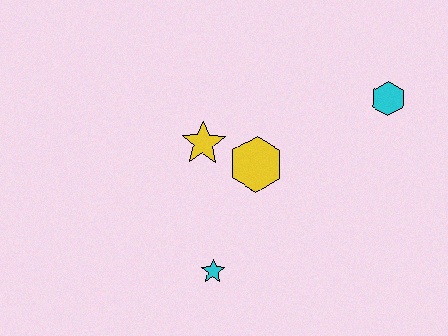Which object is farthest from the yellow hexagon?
The cyan hexagon is farthest from the yellow hexagon.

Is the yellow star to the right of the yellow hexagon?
No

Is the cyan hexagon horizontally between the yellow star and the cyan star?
No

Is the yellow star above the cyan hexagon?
No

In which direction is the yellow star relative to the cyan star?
The yellow star is above the cyan star.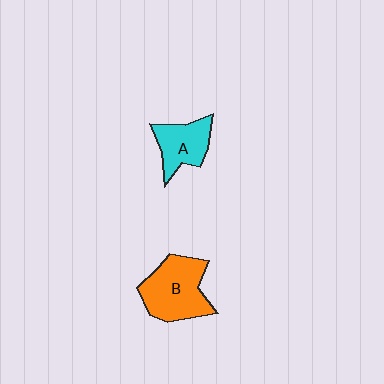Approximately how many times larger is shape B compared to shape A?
Approximately 1.5 times.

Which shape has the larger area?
Shape B (orange).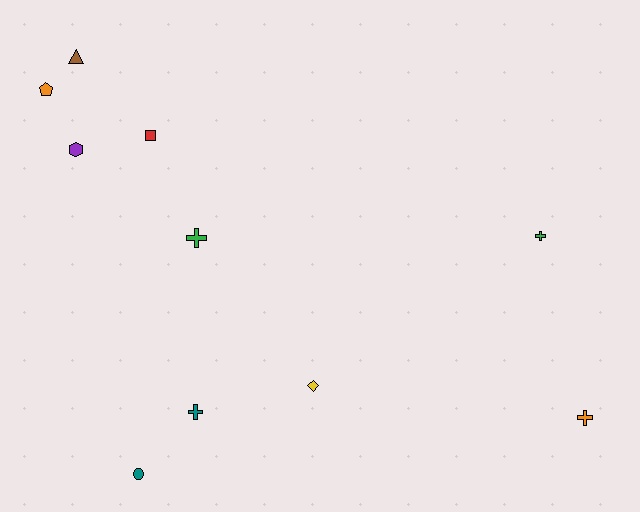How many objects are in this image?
There are 10 objects.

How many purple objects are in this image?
There is 1 purple object.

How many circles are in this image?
There is 1 circle.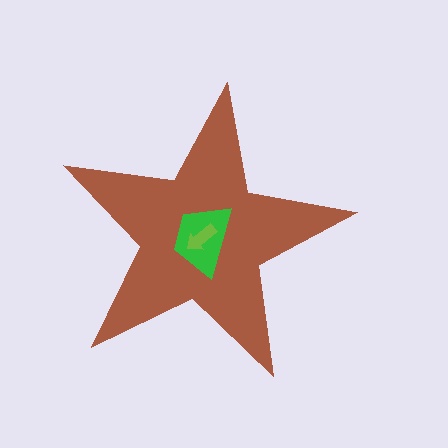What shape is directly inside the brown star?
The green trapezoid.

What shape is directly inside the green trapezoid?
The lime arrow.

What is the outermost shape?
The brown star.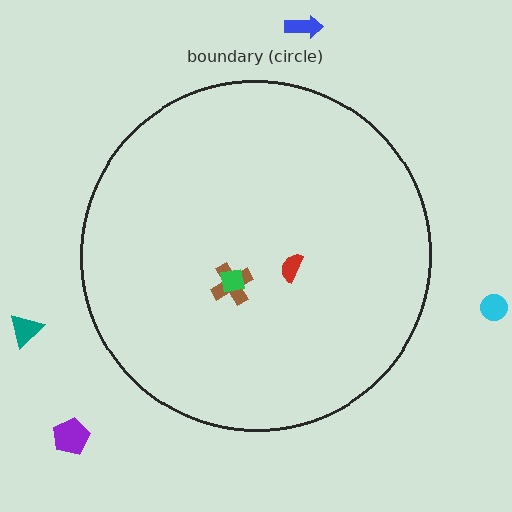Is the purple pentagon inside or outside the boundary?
Outside.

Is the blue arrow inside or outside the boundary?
Outside.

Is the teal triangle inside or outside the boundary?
Outside.